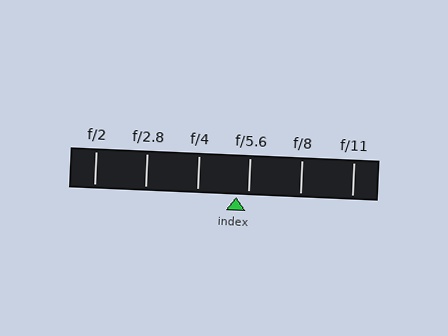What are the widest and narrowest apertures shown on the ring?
The widest aperture shown is f/2 and the narrowest is f/11.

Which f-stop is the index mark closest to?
The index mark is closest to f/5.6.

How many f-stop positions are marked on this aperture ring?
There are 6 f-stop positions marked.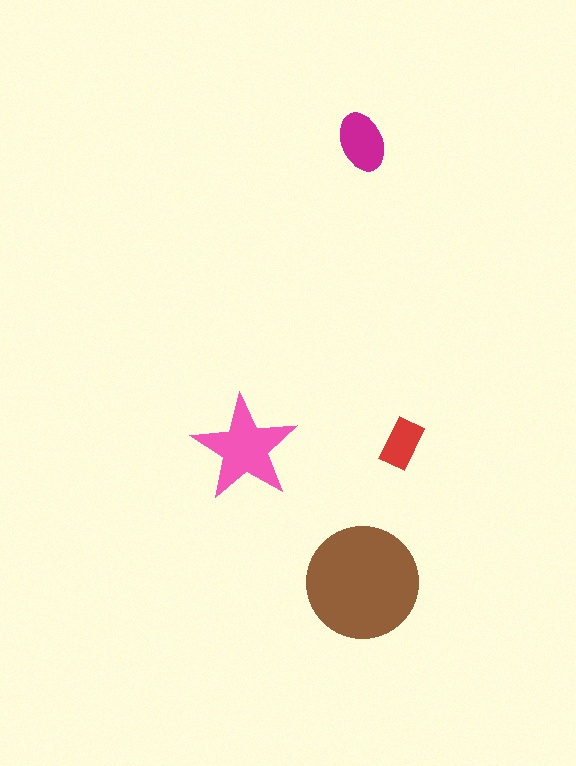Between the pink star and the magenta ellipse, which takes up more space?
The pink star.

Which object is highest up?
The magenta ellipse is topmost.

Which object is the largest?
The brown circle.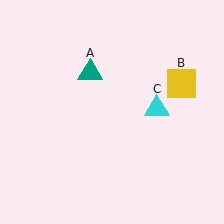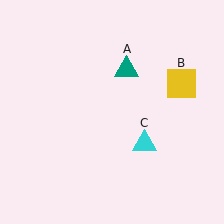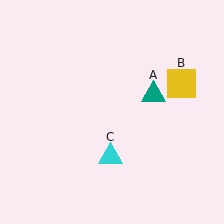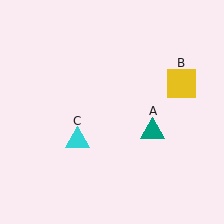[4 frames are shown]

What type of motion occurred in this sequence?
The teal triangle (object A), cyan triangle (object C) rotated clockwise around the center of the scene.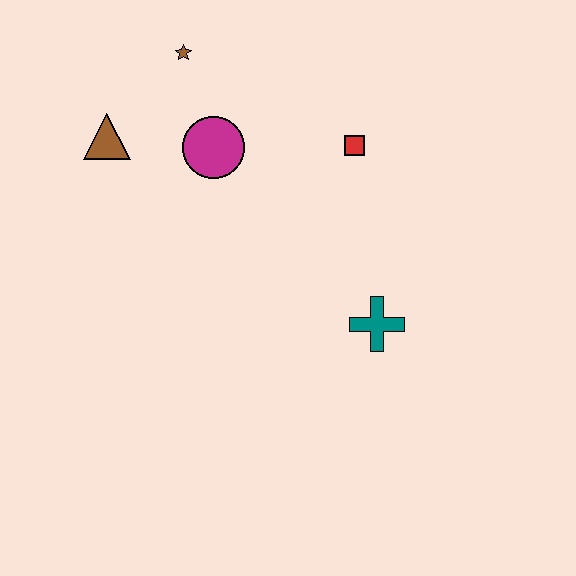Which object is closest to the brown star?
The magenta circle is closest to the brown star.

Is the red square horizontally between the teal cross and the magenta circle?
Yes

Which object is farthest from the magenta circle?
The teal cross is farthest from the magenta circle.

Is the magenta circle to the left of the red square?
Yes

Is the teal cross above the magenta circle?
No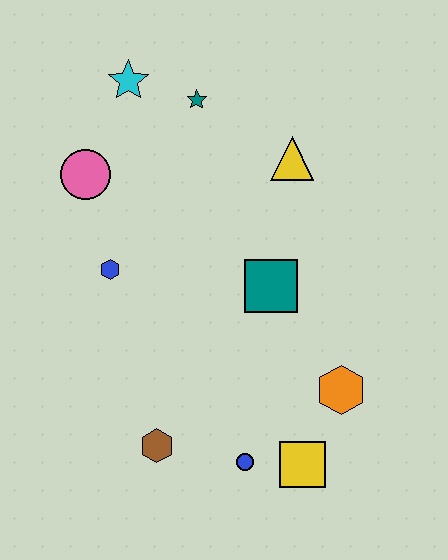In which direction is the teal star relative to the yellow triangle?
The teal star is to the left of the yellow triangle.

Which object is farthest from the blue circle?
The cyan star is farthest from the blue circle.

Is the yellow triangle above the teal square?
Yes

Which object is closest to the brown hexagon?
The blue circle is closest to the brown hexagon.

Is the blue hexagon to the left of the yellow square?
Yes